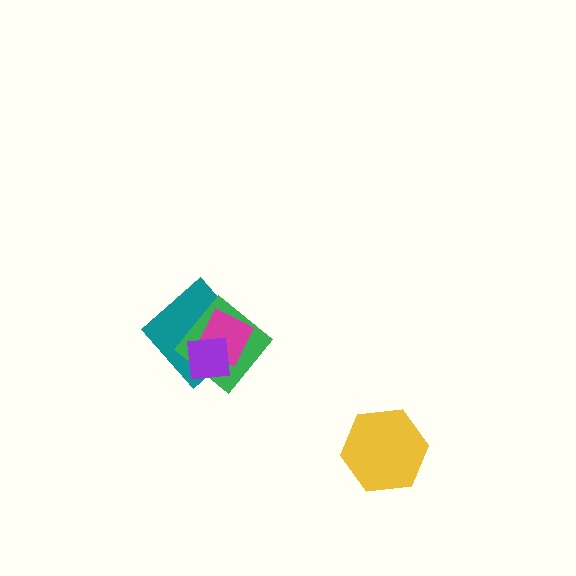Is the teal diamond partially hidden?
Yes, it is partially covered by another shape.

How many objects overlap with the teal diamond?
3 objects overlap with the teal diamond.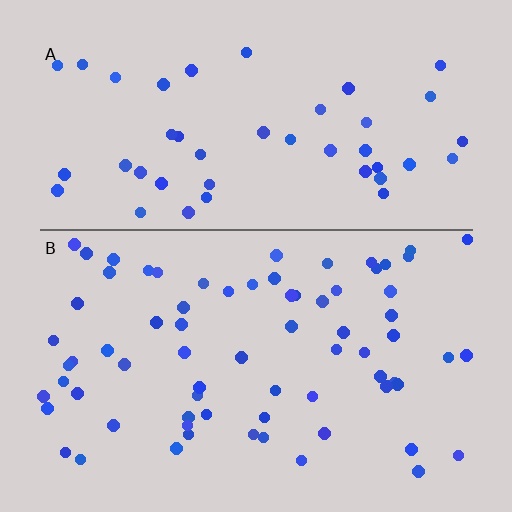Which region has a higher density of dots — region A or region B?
B (the bottom).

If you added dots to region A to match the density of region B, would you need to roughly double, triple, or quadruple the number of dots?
Approximately double.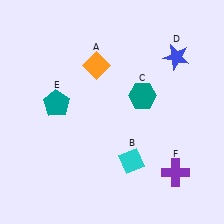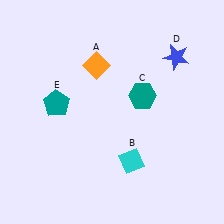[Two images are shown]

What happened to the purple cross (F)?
The purple cross (F) was removed in Image 2. It was in the bottom-right area of Image 1.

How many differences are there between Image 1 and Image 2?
There is 1 difference between the two images.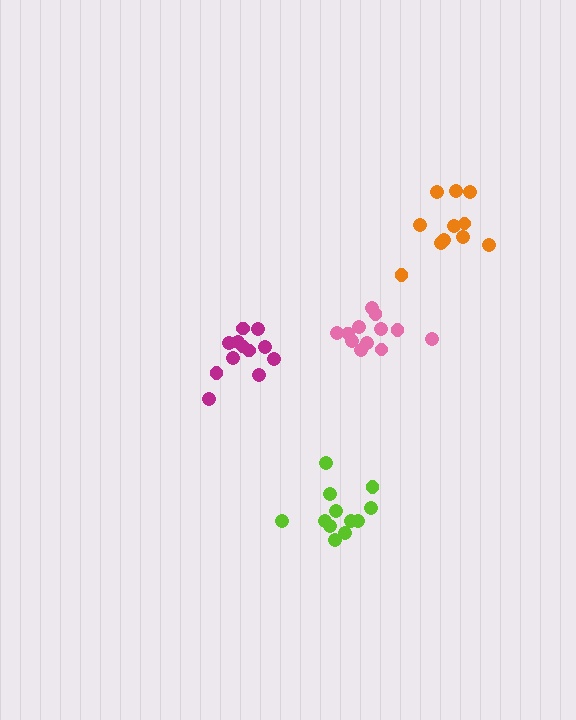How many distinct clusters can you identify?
There are 4 distinct clusters.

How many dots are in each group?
Group 1: 12 dots, Group 2: 12 dots, Group 3: 11 dots, Group 4: 12 dots (47 total).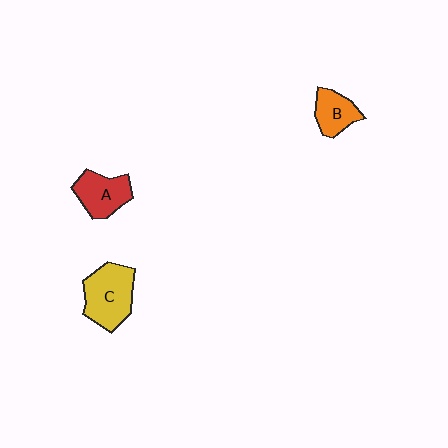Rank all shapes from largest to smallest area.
From largest to smallest: C (yellow), A (red), B (orange).